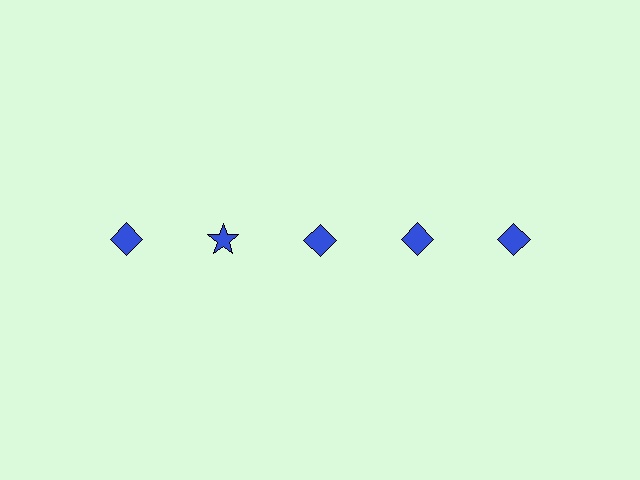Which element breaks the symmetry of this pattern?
The blue star in the top row, second from left column breaks the symmetry. All other shapes are blue diamonds.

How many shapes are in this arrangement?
There are 5 shapes arranged in a grid pattern.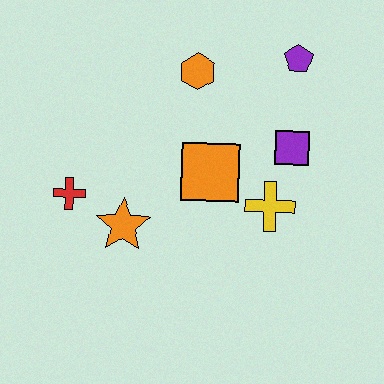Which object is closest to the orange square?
The yellow cross is closest to the orange square.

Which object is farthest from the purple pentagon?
The red cross is farthest from the purple pentagon.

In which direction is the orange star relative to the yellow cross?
The orange star is to the left of the yellow cross.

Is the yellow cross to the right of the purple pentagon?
No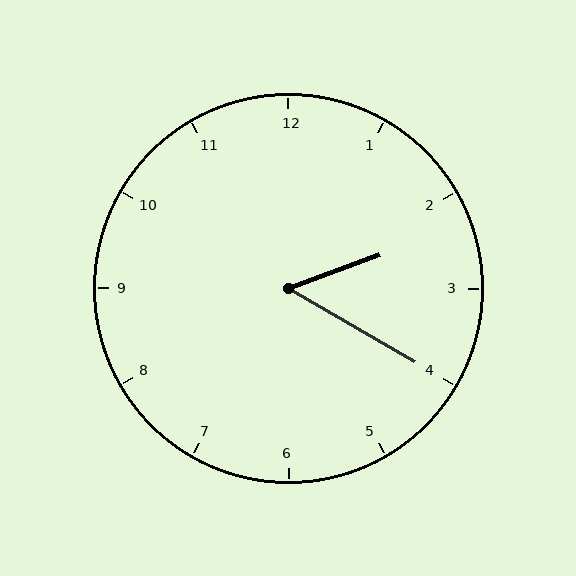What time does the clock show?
2:20.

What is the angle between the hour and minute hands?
Approximately 50 degrees.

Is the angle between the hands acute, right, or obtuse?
It is acute.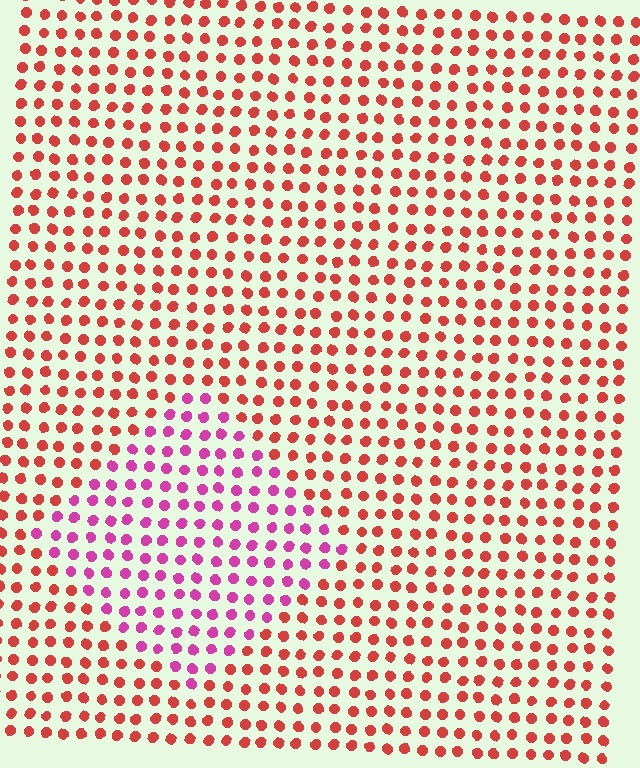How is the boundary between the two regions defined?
The boundary is defined purely by a slight shift in hue (about 44 degrees). Spacing, size, and orientation are identical on both sides.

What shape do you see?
I see a diamond.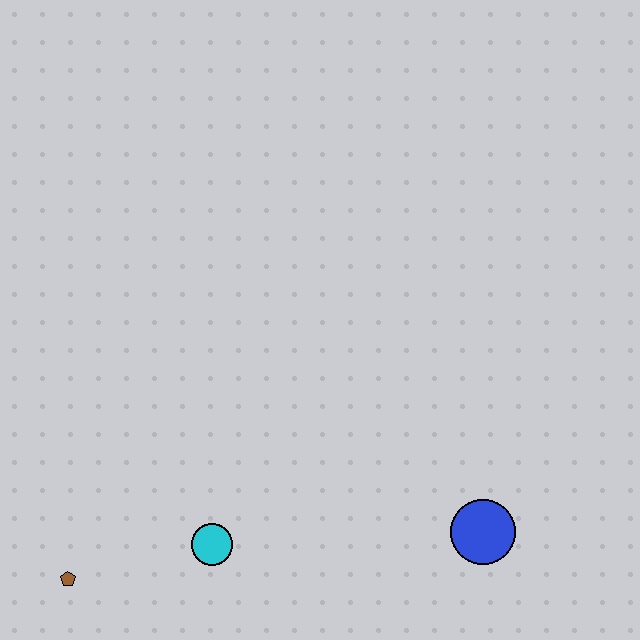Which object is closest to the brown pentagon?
The cyan circle is closest to the brown pentagon.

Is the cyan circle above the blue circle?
No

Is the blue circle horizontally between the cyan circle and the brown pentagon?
No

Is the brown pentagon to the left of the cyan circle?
Yes